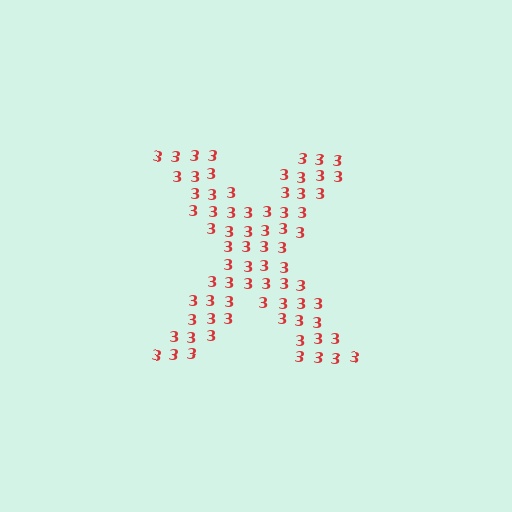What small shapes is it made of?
It is made of small digit 3's.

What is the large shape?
The large shape is the letter X.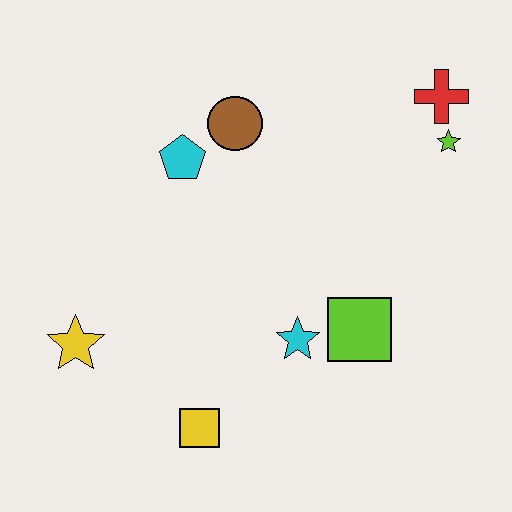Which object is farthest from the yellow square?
The red cross is farthest from the yellow square.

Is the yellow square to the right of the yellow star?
Yes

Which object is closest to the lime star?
The red cross is closest to the lime star.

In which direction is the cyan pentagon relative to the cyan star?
The cyan pentagon is above the cyan star.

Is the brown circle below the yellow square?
No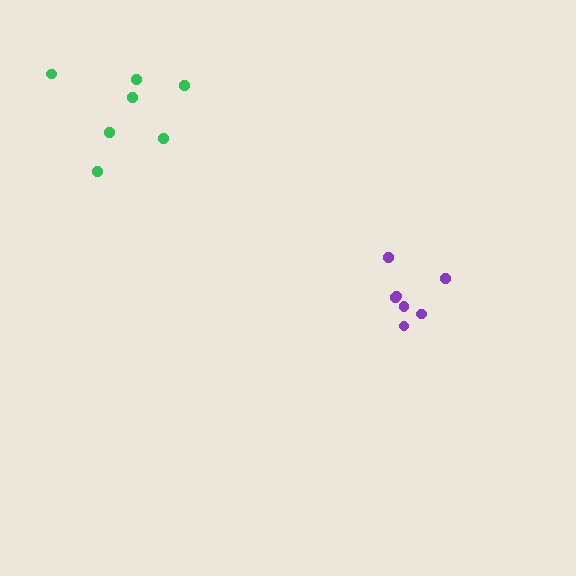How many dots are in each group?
Group 1: 7 dots, Group 2: 7 dots (14 total).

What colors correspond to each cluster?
The clusters are colored: purple, green.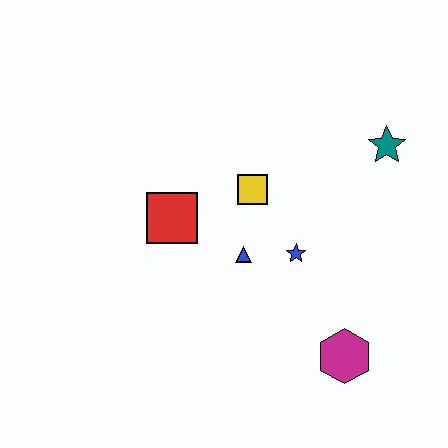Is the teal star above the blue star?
Yes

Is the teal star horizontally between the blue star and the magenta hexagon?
No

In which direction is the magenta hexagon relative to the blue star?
The magenta hexagon is below the blue star.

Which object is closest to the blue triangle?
The blue star is closest to the blue triangle.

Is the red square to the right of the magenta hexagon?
No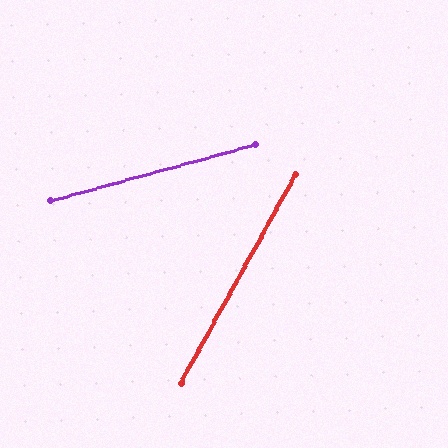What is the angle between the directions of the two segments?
Approximately 46 degrees.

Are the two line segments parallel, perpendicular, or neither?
Neither parallel nor perpendicular — they differ by about 46°.